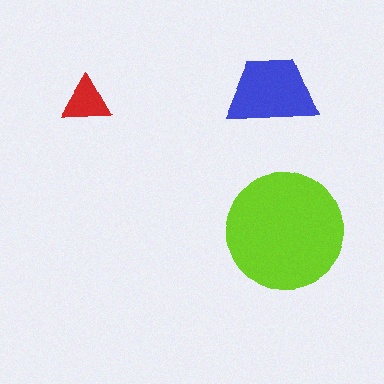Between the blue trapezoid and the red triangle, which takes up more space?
The blue trapezoid.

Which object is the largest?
The lime circle.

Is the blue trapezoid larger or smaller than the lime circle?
Smaller.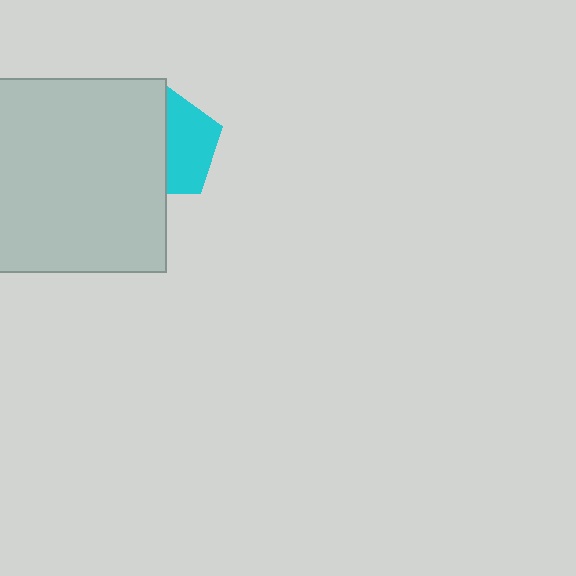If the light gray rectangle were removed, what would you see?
You would see the complete cyan pentagon.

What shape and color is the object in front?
The object in front is a light gray rectangle.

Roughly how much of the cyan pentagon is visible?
About half of it is visible (roughly 47%).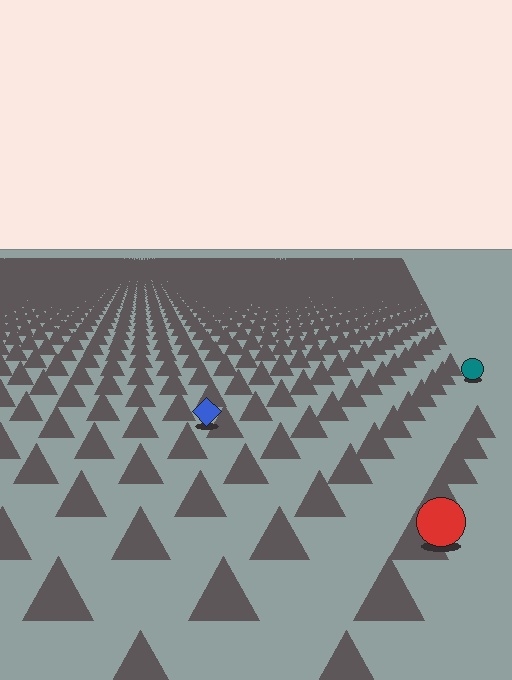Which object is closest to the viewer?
The red circle is closest. The texture marks near it are larger and more spread out.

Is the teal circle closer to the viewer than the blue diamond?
No. The blue diamond is closer — you can tell from the texture gradient: the ground texture is coarser near it.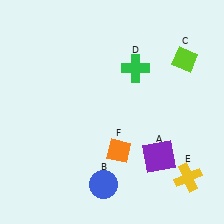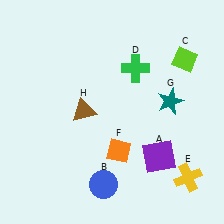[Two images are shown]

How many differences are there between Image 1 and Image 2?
There are 2 differences between the two images.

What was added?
A teal star (G), a brown triangle (H) were added in Image 2.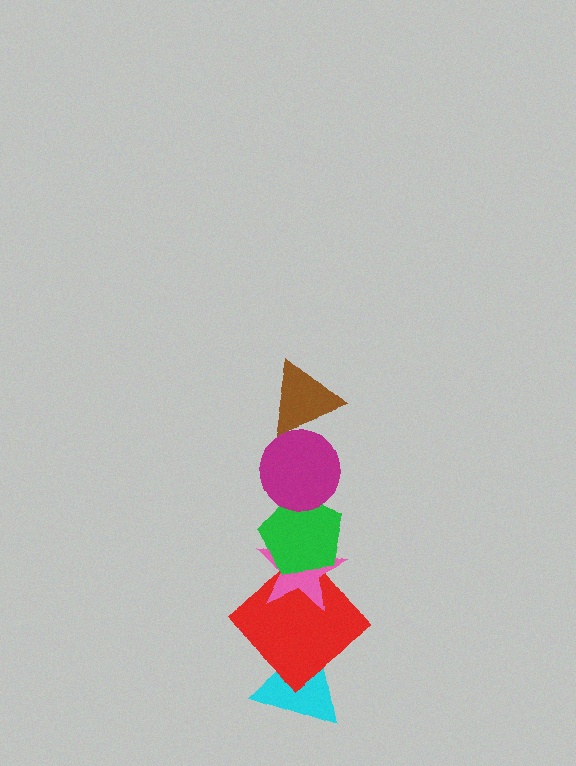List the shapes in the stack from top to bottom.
From top to bottom: the brown triangle, the magenta circle, the green pentagon, the pink star, the red diamond, the cyan triangle.